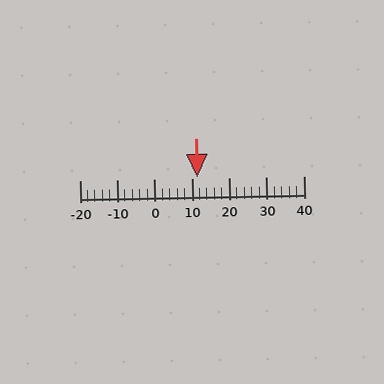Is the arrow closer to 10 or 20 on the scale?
The arrow is closer to 10.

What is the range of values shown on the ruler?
The ruler shows values from -20 to 40.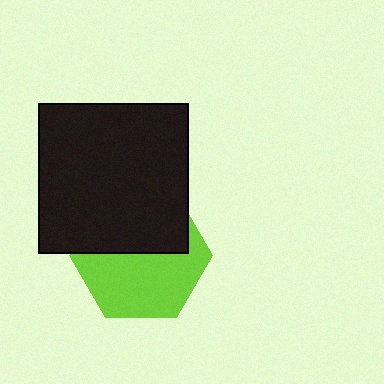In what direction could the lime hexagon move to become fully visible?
The lime hexagon could move down. That would shift it out from behind the black square entirely.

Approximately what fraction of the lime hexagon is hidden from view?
Roughly 45% of the lime hexagon is hidden behind the black square.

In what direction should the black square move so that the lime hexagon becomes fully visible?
The black square should move up. That is the shortest direction to clear the overlap and leave the lime hexagon fully visible.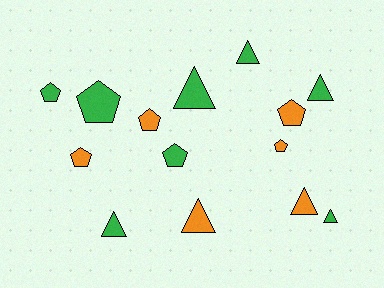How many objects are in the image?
There are 14 objects.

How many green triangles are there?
There are 5 green triangles.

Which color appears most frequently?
Green, with 8 objects.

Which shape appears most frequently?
Pentagon, with 7 objects.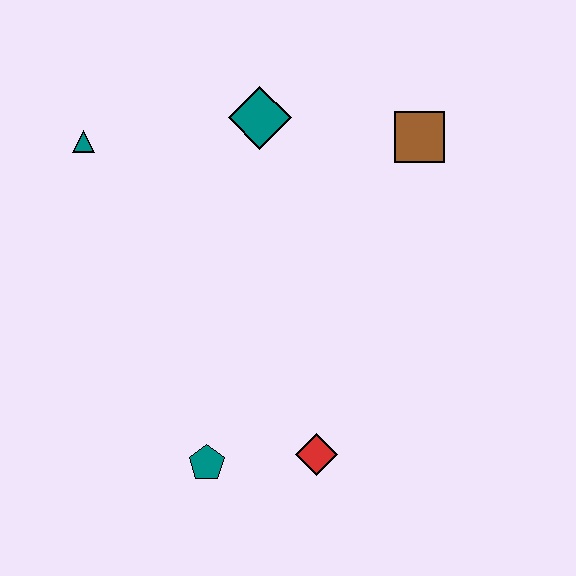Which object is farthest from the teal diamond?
The teal pentagon is farthest from the teal diamond.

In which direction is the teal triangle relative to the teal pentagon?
The teal triangle is above the teal pentagon.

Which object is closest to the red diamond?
The teal pentagon is closest to the red diamond.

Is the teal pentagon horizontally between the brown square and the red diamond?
No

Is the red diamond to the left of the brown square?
Yes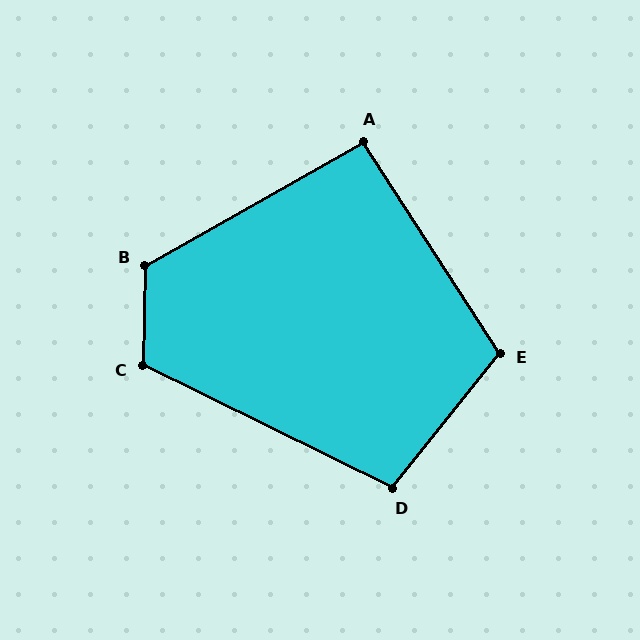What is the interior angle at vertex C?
Approximately 115 degrees (obtuse).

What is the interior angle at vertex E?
Approximately 108 degrees (obtuse).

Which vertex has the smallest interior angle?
A, at approximately 93 degrees.